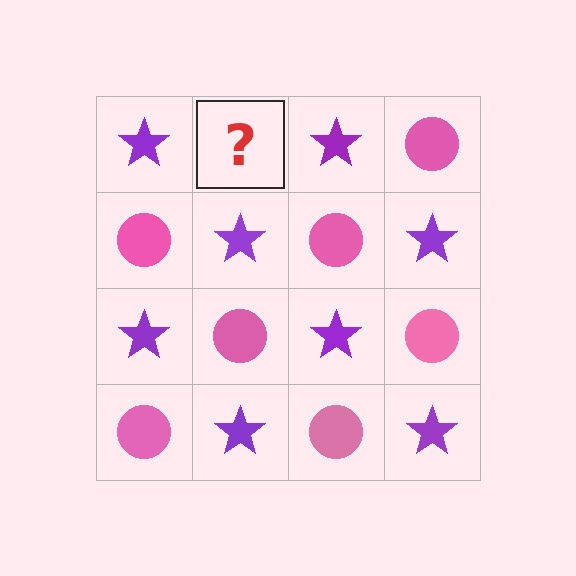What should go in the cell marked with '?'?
The missing cell should contain a pink circle.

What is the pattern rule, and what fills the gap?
The rule is that it alternates purple star and pink circle in a checkerboard pattern. The gap should be filled with a pink circle.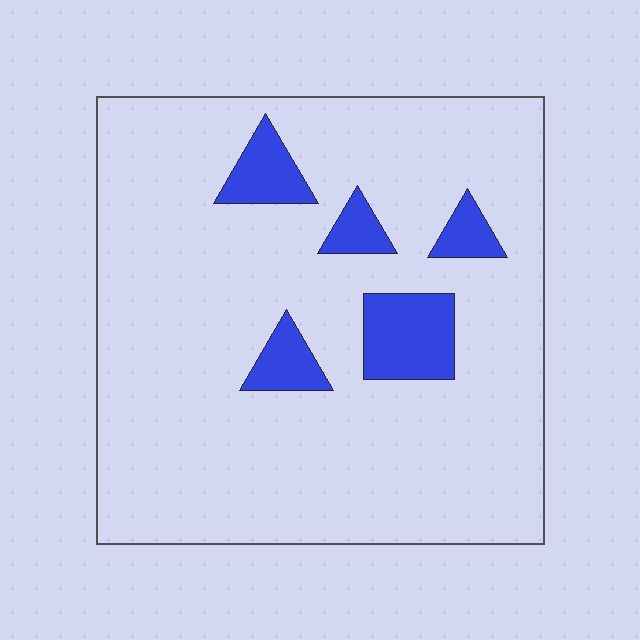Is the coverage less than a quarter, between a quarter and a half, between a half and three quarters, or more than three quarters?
Less than a quarter.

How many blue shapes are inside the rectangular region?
5.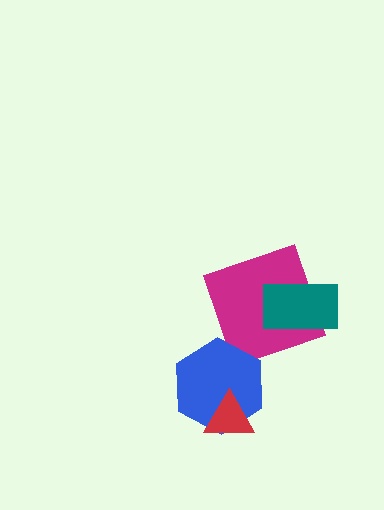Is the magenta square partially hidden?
Yes, it is partially covered by another shape.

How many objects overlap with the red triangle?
1 object overlaps with the red triangle.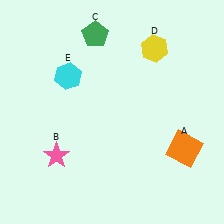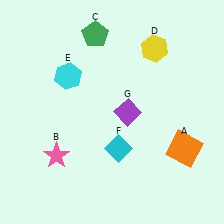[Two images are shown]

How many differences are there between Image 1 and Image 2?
There are 2 differences between the two images.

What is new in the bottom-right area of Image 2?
A cyan diamond (F) was added in the bottom-right area of Image 2.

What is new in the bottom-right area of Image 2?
A purple diamond (G) was added in the bottom-right area of Image 2.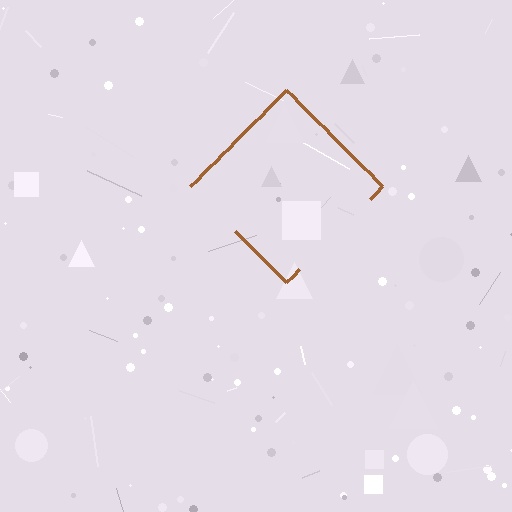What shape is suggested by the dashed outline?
The dashed outline suggests a diamond.